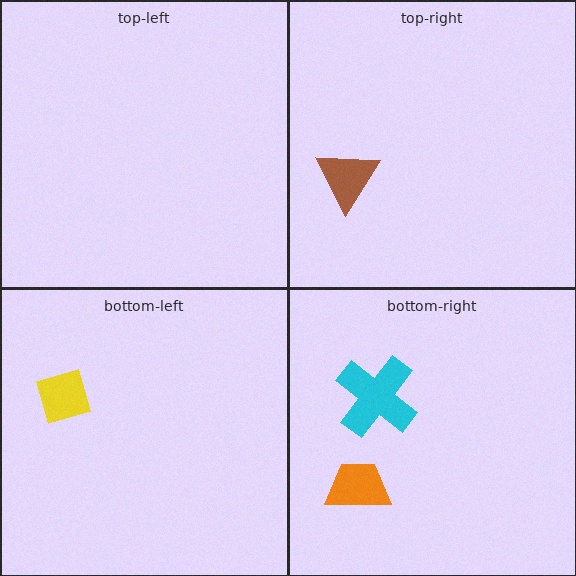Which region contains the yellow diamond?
The bottom-left region.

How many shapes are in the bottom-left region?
1.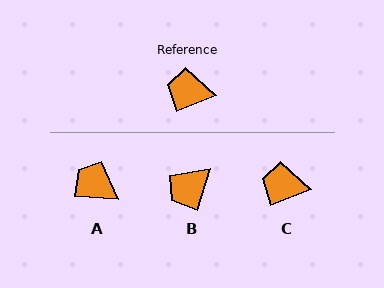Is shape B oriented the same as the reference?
No, it is off by about 51 degrees.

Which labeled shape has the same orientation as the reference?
C.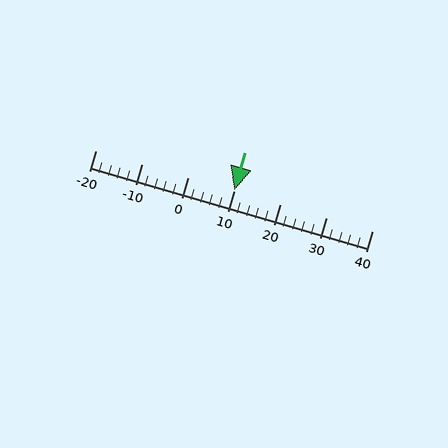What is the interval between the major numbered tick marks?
The major tick marks are spaced 10 units apart.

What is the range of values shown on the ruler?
The ruler shows values from -20 to 40.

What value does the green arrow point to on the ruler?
The green arrow points to approximately 10.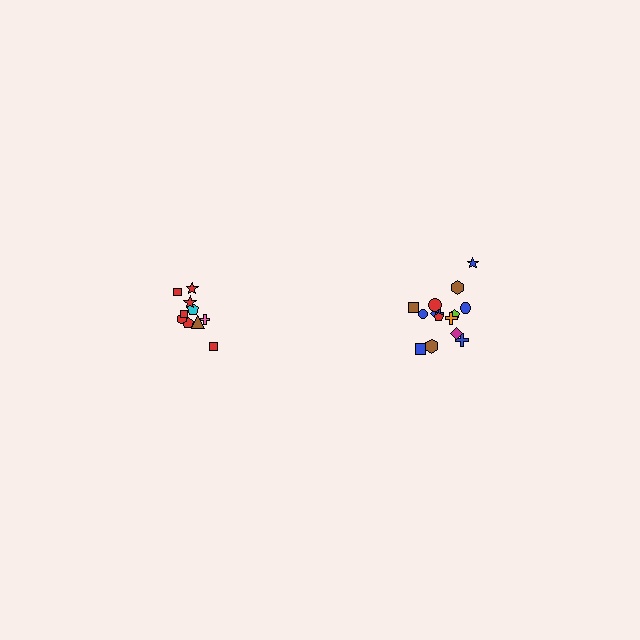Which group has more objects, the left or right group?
The right group.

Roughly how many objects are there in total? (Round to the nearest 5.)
Roughly 25 objects in total.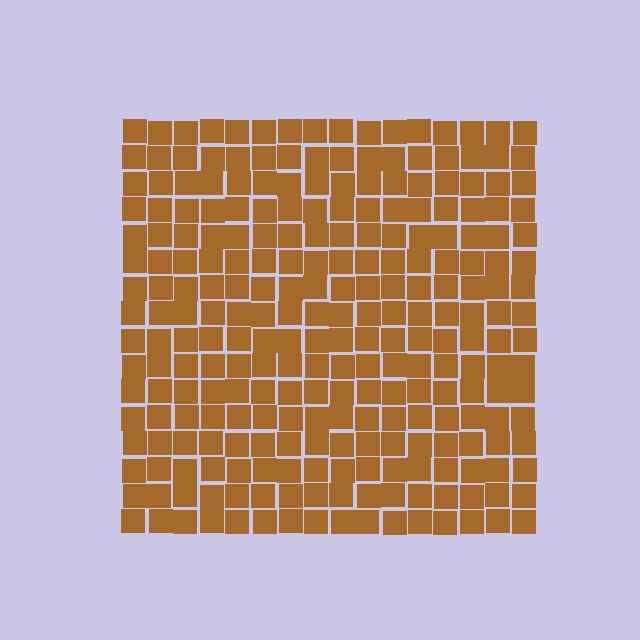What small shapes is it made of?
It is made of small squares.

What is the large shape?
The large shape is a square.